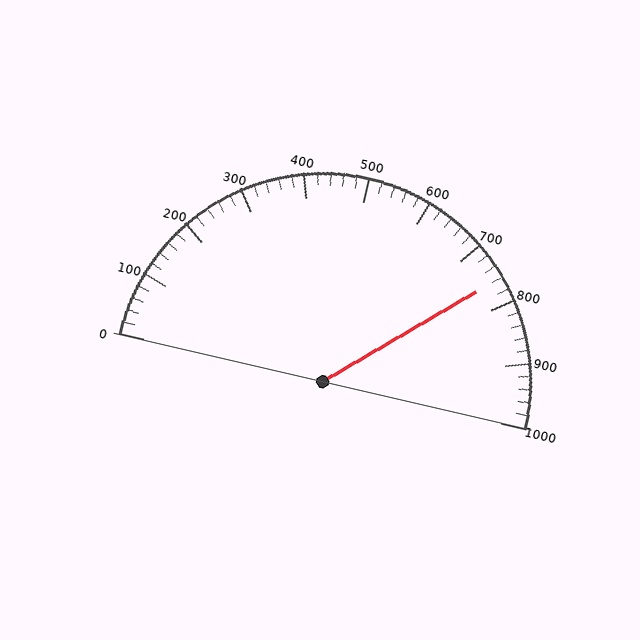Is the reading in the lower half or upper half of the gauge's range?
The reading is in the upper half of the range (0 to 1000).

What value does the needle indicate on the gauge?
The needle indicates approximately 760.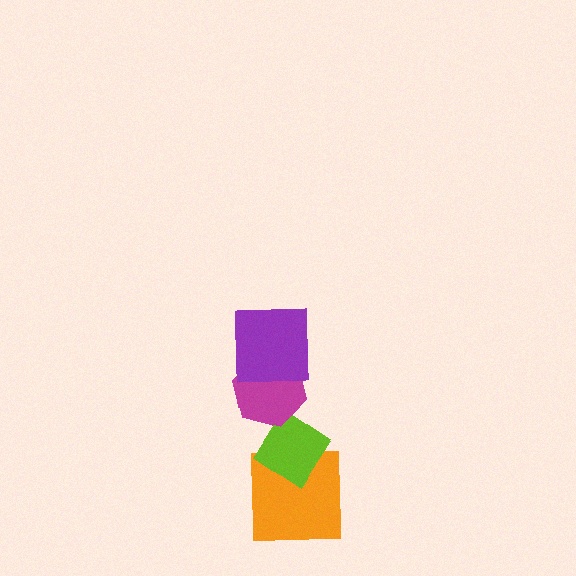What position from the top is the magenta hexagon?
The magenta hexagon is 2nd from the top.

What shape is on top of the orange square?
The lime diamond is on top of the orange square.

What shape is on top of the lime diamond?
The magenta hexagon is on top of the lime diamond.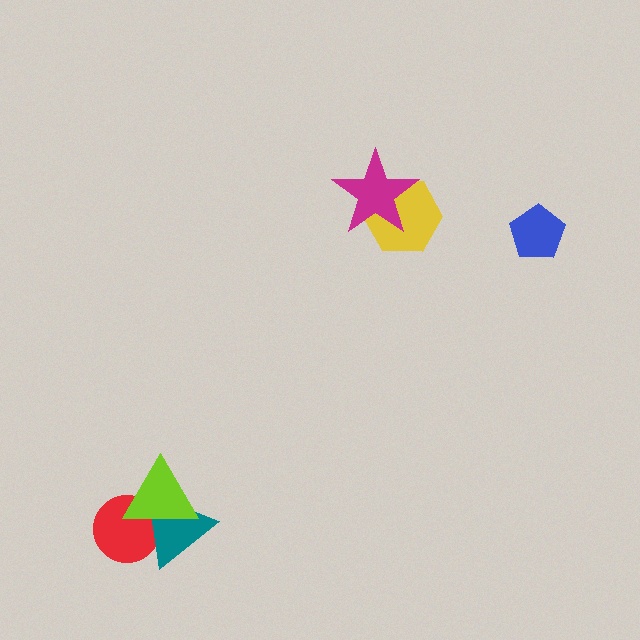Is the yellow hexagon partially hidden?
Yes, it is partially covered by another shape.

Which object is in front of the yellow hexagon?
The magenta star is in front of the yellow hexagon.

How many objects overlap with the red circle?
2 objects overlap with the red circle.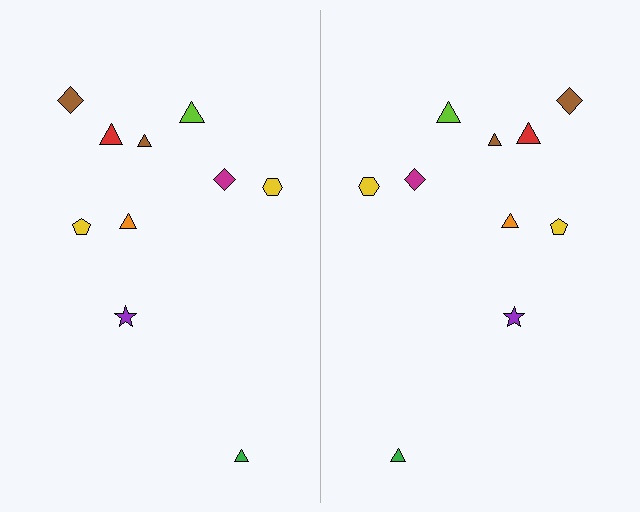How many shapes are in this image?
There are 20 shapes in this image.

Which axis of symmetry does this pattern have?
The pattern has a vertical axis of symmetry running through the center of the image.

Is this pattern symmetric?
Yes, this pattern has bilateral (reflection) symmetry.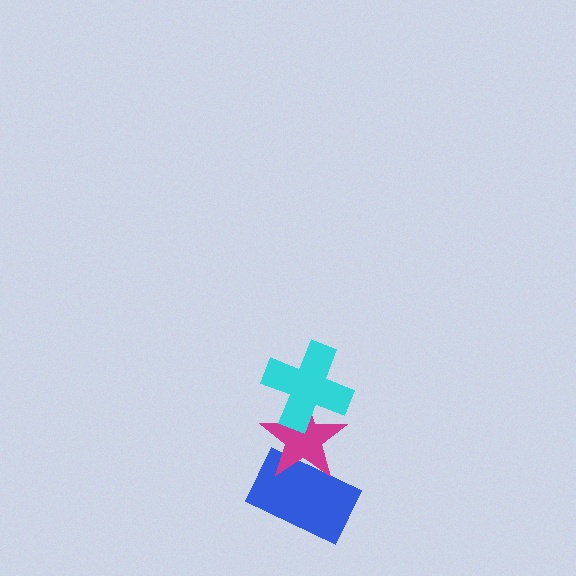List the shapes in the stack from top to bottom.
From top to bottom: the cyan cross, the magenta star, the blue rectangle.